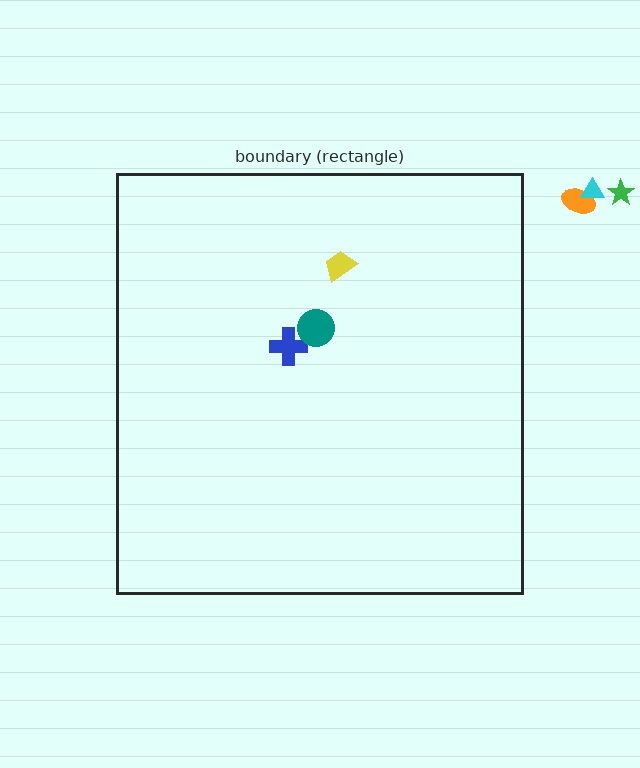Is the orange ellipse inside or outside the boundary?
Outside.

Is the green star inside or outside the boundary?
Outside.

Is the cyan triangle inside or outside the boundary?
Outside.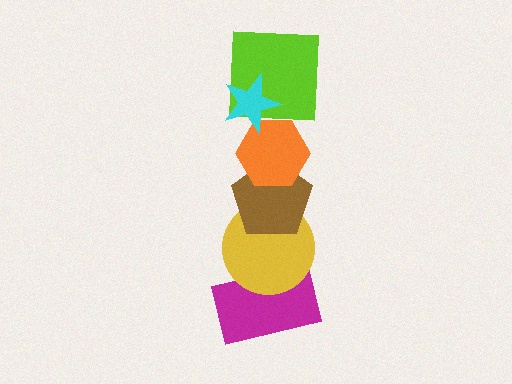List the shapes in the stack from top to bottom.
From top to bottom: the cyan star, the lime square, the orange hexagon, the brown pentagon, the yellow circle, the magenta rectangle.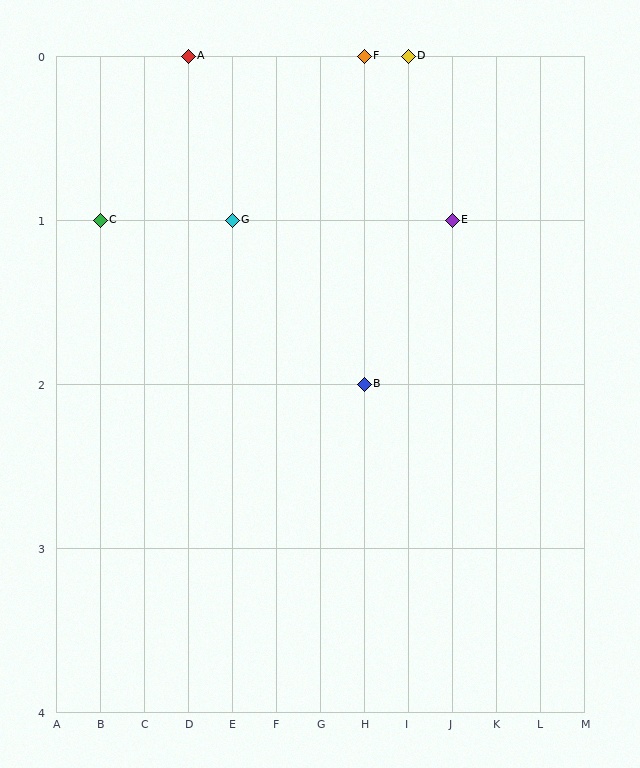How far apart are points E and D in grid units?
Points E and D are 1 column and 1 row apart (about 1.4 grid units diagonally).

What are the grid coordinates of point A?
Point A is at grid coordinates (D, 0).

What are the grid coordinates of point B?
Point B is at grid coordinates (H, 2).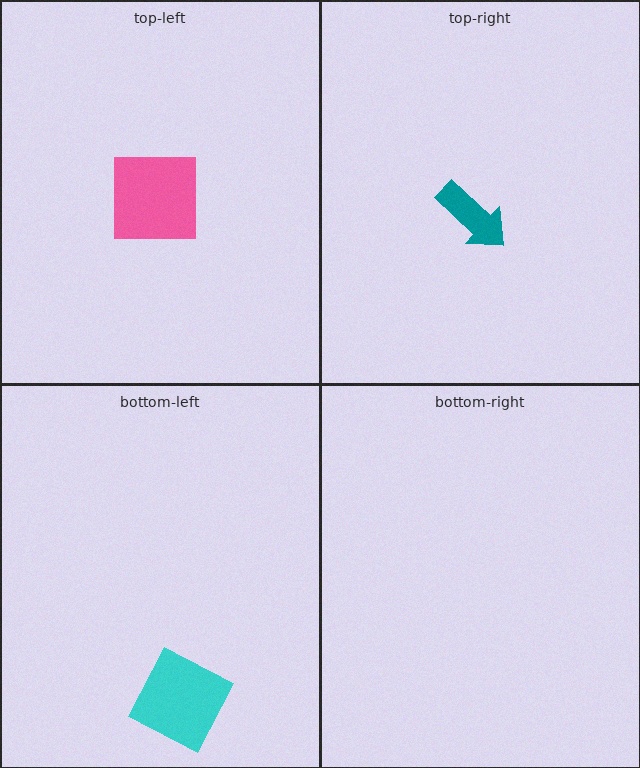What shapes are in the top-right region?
The teal arrow.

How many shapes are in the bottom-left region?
1.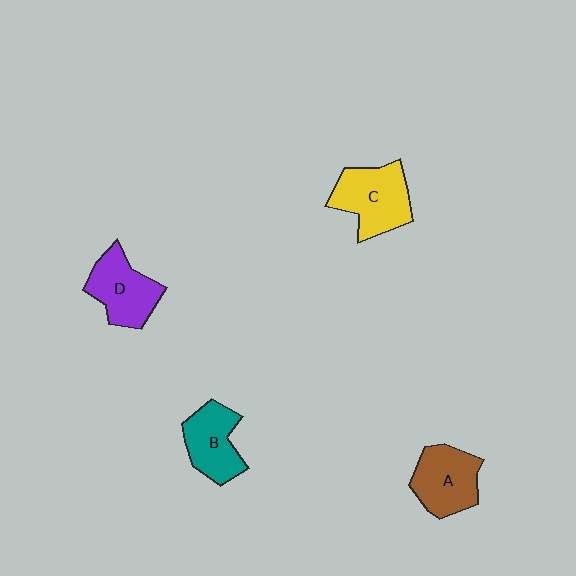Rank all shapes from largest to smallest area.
From largest to smallest: C (yellow), A (brown), D (purple), B (teal).